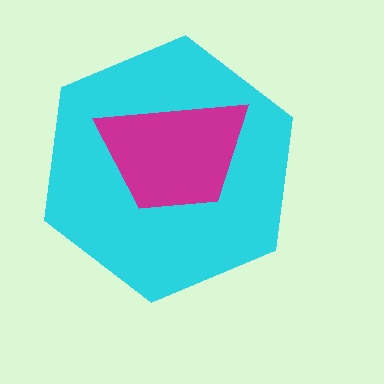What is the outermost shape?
The cyan hexagon.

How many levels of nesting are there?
2.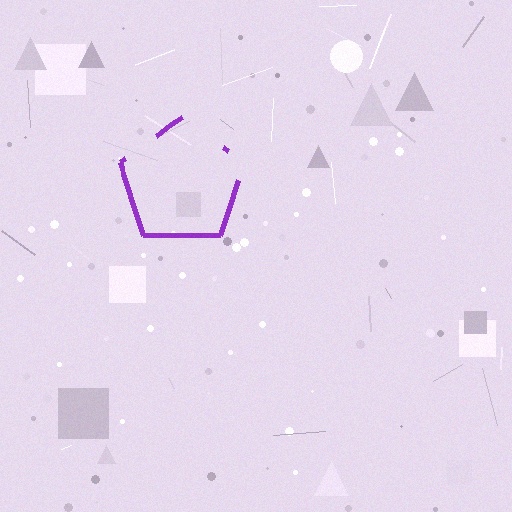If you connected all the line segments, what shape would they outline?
They would outline a pentagon.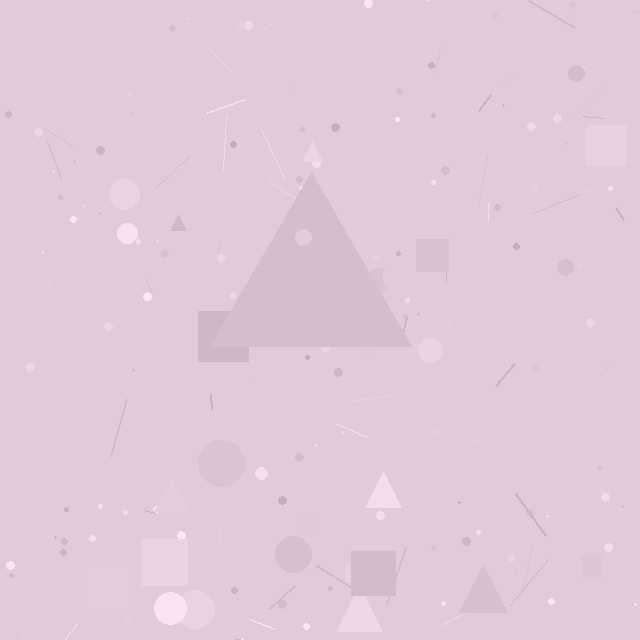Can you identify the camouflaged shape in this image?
The camouflaged shape is a triangle.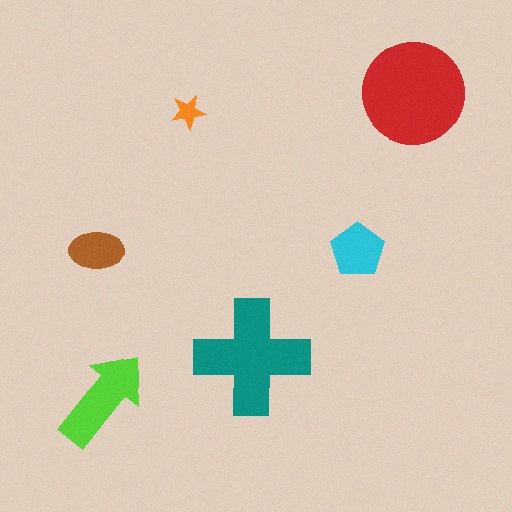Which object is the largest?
The red circle.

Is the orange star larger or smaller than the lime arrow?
Smaller.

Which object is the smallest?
The orange star.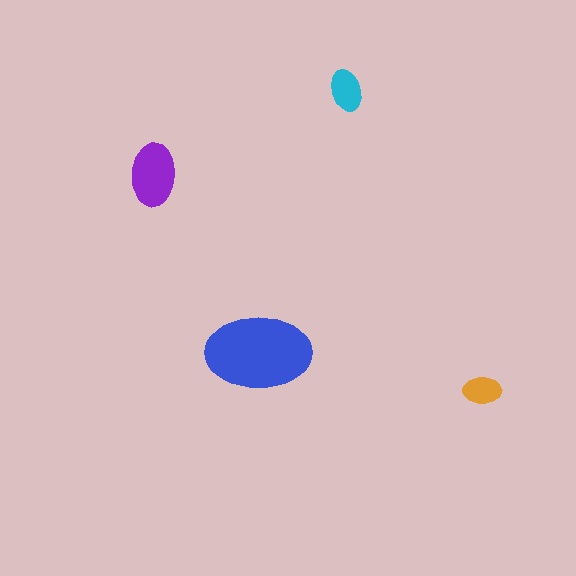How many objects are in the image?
There are 4 objects in the image.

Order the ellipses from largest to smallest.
the blue one, the purple one, the cyan one, the orange one.